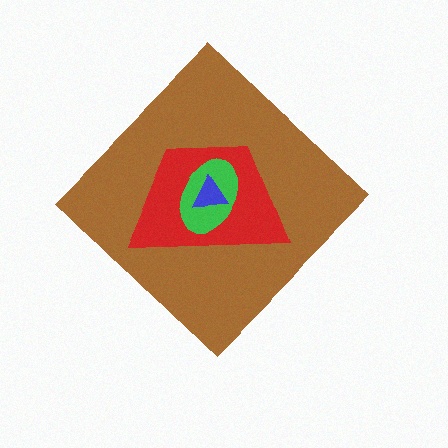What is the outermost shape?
The brown diamond.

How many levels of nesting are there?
4.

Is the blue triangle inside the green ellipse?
Yes.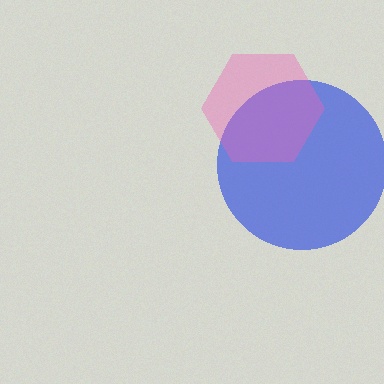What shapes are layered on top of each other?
The layered shapes are: a blue circle, a pink hexagon.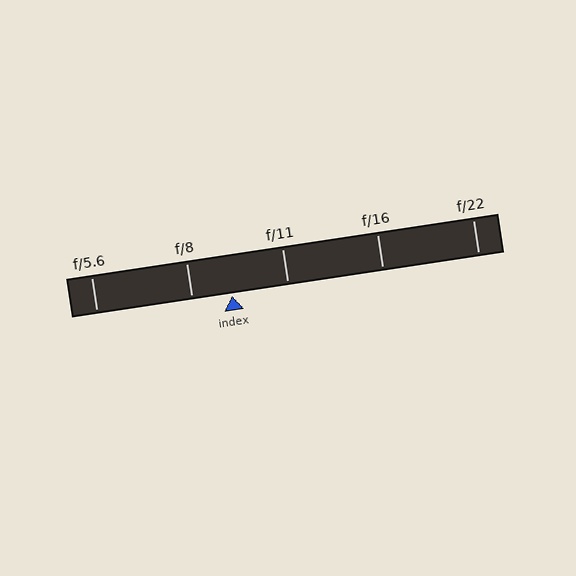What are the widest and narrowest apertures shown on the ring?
The widest aperture shown is f/5.6 and the narrowest is f/22.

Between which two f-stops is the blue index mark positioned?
The index mark is between f/8 and f/11.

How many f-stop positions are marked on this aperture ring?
There are 5 f-stop positions marked.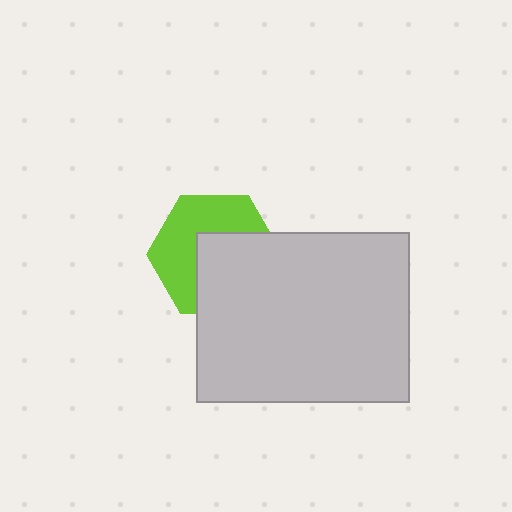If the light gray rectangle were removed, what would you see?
You would see the complete lime hexagon.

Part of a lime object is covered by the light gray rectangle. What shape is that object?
It is a hexagon.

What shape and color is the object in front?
The object in front is a light gray rectangle.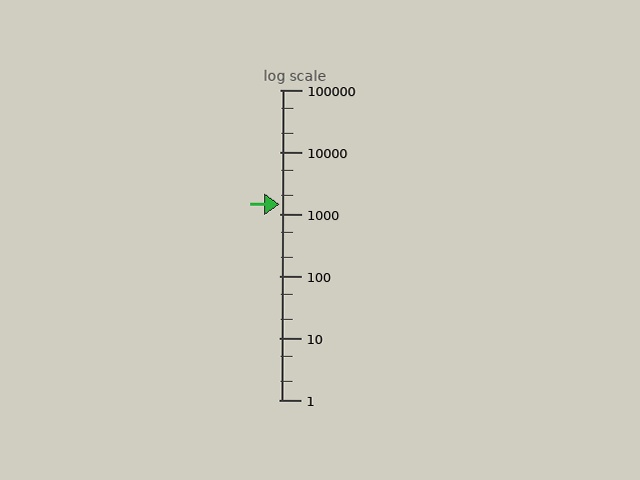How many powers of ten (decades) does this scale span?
The scale spans 5 decades, from 1 to 100000.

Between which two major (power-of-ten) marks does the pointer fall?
The pointer is between 1000 and 10000.